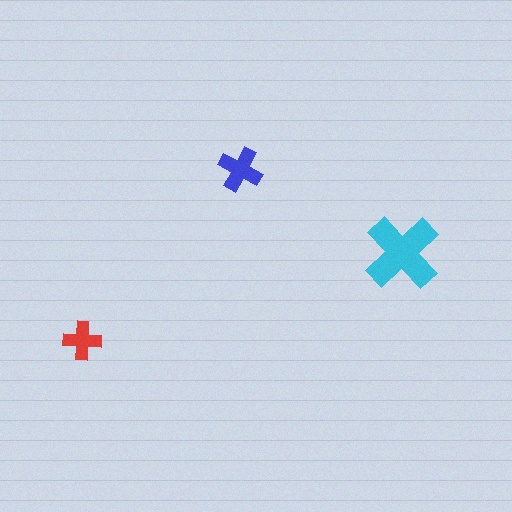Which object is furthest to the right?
The cyan cross is rightmost.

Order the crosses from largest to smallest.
the cyan one, the blue one, the red one.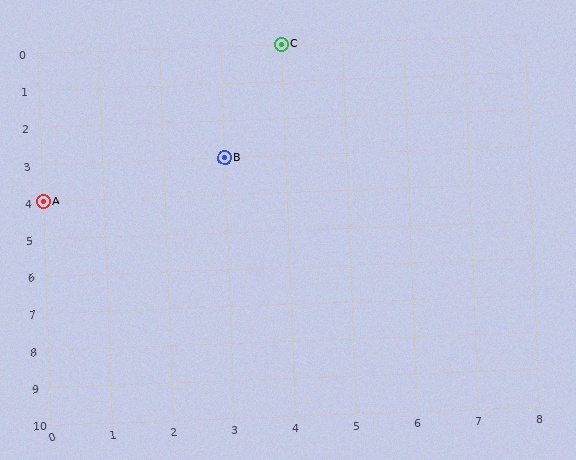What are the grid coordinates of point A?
Point A is at grid coordinates (0, 4).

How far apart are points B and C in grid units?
Points B and C are 1 column and 3 rows apart (about 3.2 grid units diagonally).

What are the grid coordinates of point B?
Point B is at grid coordinates (3, 3).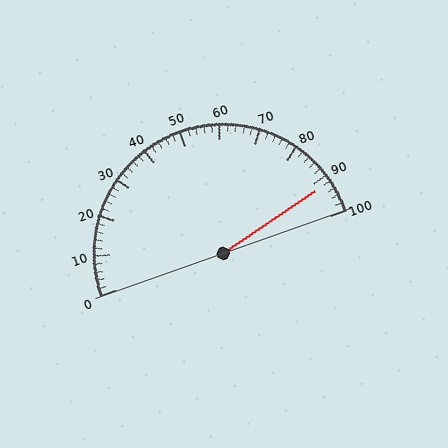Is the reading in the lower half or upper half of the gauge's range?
The reading is in the upper half of the range (0 to 100).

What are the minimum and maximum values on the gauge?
The gauge ranges from 0 to 100.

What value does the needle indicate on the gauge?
The needle indicates approximately 92.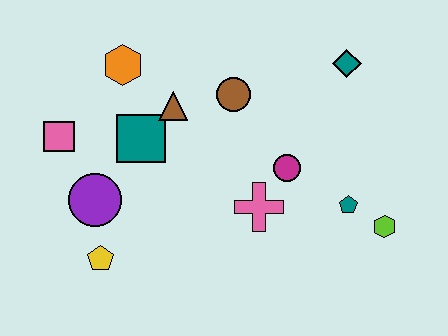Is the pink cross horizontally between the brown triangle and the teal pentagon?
Yes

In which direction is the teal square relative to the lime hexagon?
The teal square is to the left of the lime hexagon.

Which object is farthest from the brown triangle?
The lime hexagon is farthest from the brown triangle.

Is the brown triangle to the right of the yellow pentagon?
Yes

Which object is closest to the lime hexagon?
The teal pentagon is closest to the lime hexagon.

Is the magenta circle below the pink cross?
No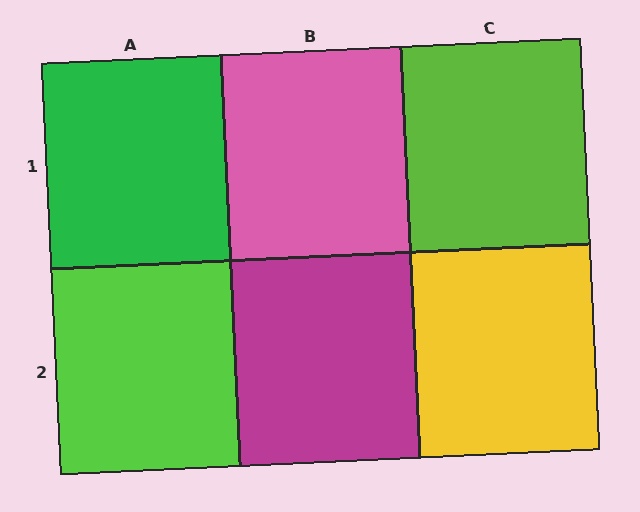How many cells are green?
1 cell is green.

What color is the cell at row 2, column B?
Magenta.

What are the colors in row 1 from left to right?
Green, pink, lime.